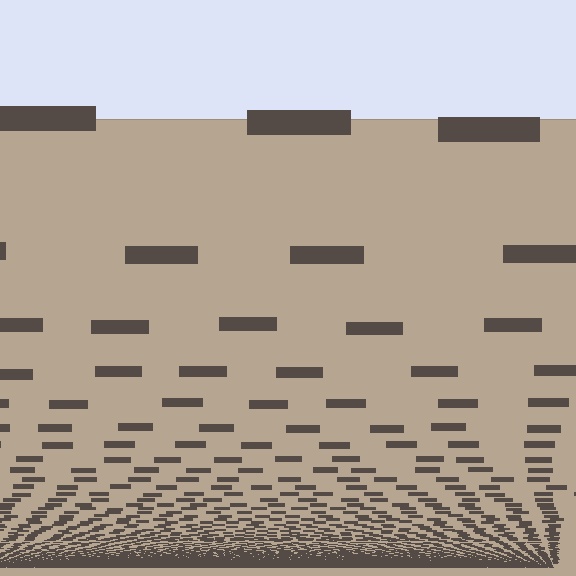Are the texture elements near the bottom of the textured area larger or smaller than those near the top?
Smaller. The gradient is inverted — elements near the bottom are smaller and denser.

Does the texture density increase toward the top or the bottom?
Density increases toward the bottom.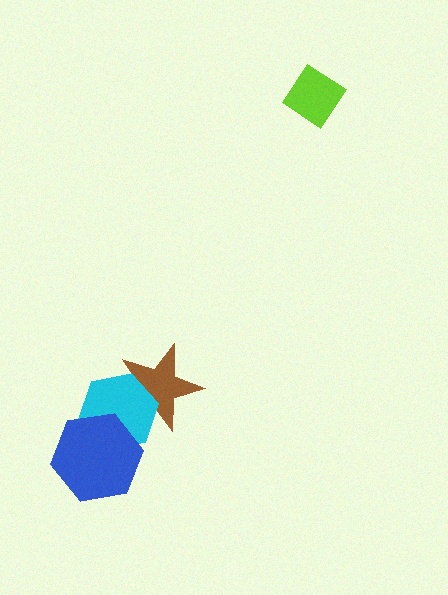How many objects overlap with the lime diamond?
0 objects overlap with the lime diamond.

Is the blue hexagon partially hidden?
No, no other shape covers it.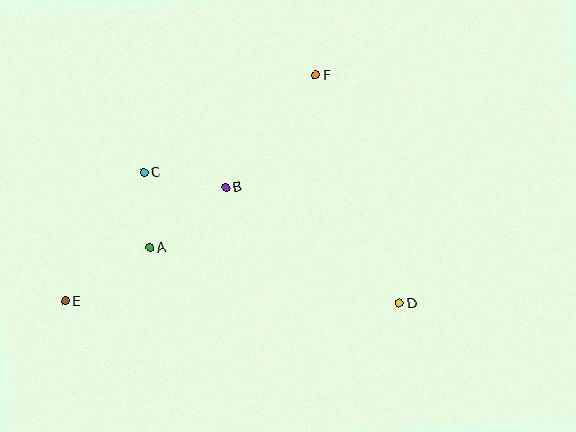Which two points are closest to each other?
Points A and C are closest to each other.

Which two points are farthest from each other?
Points E and F are farthest from each other.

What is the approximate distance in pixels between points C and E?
The distance between C and E is approximately 151 pixels.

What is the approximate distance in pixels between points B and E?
The distance between B and E is approximately 197 pixels.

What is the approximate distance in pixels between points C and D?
The distance between C and D is approximately 287 pixels.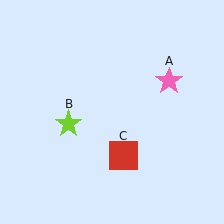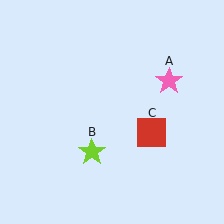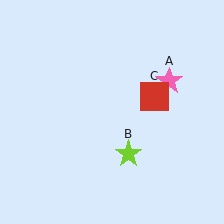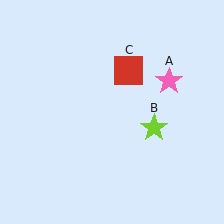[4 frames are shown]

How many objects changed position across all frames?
2 objects changed position: lime star (object B), red square (object C).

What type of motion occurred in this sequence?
The lime star (object B), red square (object C) rotated counterclockwise around the center of the scene.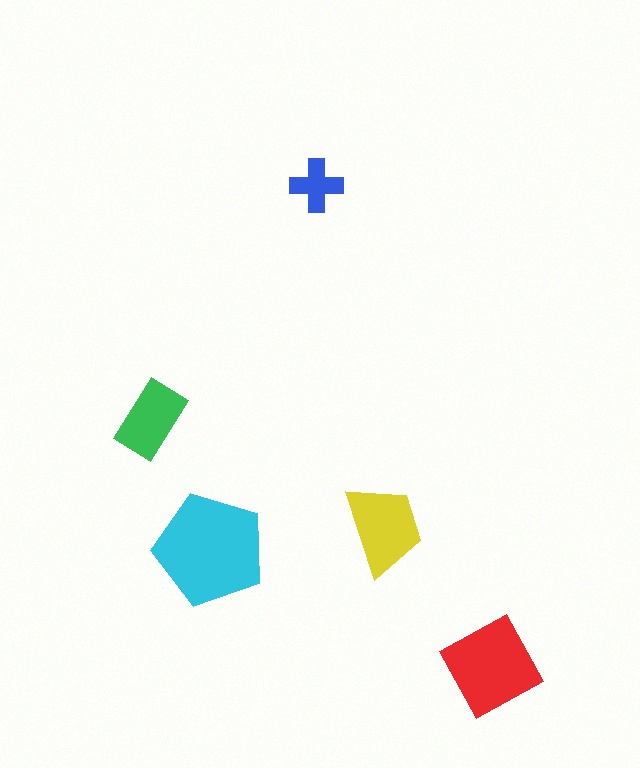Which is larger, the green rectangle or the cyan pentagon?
The cyan pentagon.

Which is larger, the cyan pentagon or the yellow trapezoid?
The cyan pentagon.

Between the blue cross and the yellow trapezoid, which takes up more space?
The yellow trapezoid.